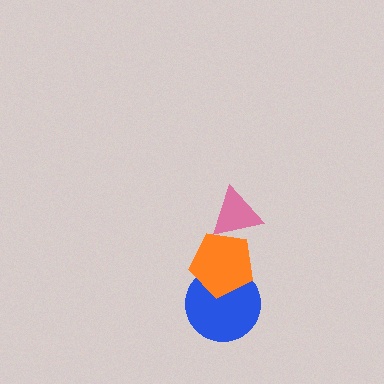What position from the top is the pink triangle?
The pink triangle is 1st from the top.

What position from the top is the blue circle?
The blue circle is 3rd from the top.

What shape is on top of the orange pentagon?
The pink triangle is on top of the orange pentagon.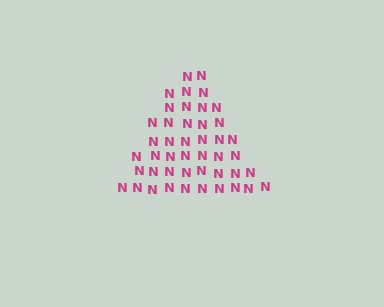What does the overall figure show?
The overall figure shows a triangle.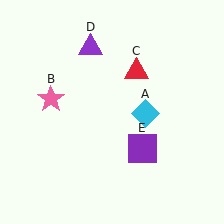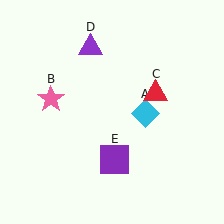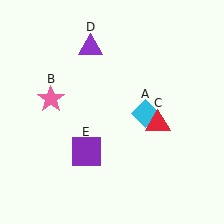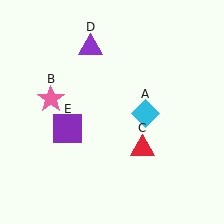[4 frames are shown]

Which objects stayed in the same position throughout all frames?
Cyan diamond (object A) and pink star (object B) and purple triangle (object D) remained stationary.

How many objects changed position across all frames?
2 objects changed position: red triangle (object C), purple square (object E).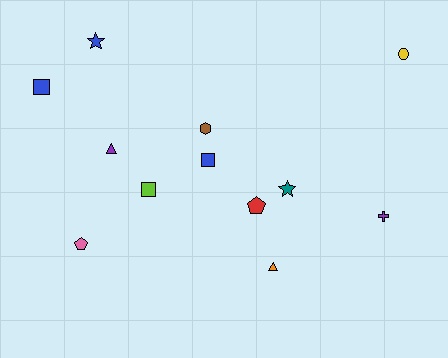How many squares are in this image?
There are 3 squares.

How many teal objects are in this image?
There is 1 teal object.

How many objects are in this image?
There are 12 objects.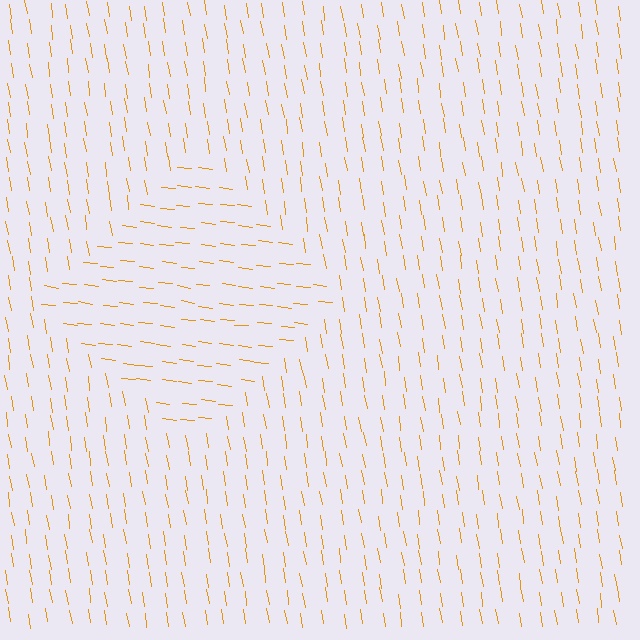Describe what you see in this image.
The image is filled with small orange line segments. A diamond region in the image has lines oriented differently from the surrounding lines, creating a visible texture boundary.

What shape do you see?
I see a diamond.